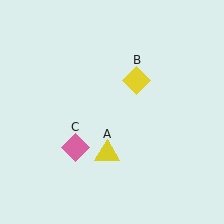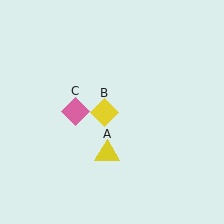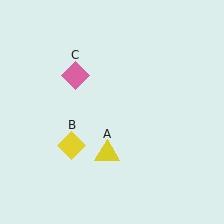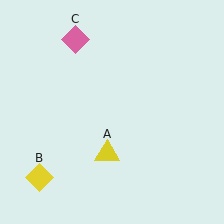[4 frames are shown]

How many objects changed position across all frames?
2 objects changed position: yellow diamond (object B), pink diamond (object C).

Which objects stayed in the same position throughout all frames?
Yellow triangle (object A) remained stationary.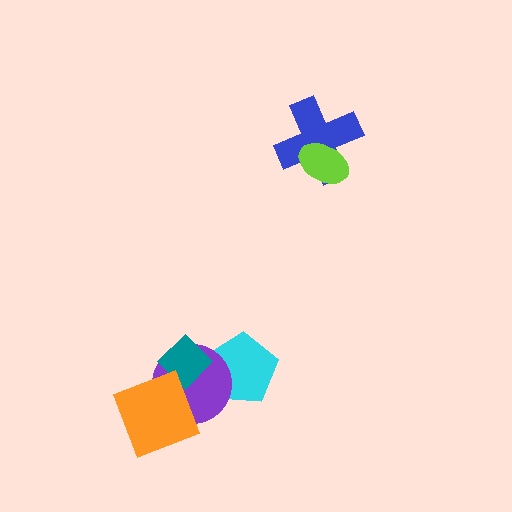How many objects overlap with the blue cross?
1 object overlaps with the blue cross.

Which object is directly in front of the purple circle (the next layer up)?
The teal diamond is directly in front of the purple circle.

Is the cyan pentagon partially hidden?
Yes, it is partially covered by another shape.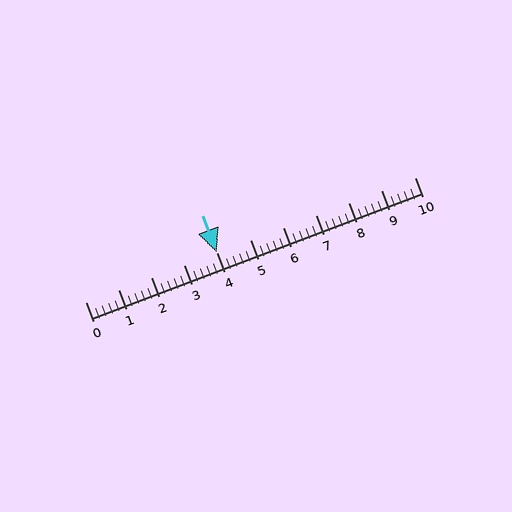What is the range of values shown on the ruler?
The ruler shows values from 0 to 10.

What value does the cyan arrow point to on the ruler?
The cyan arrow points to approximately 4.0.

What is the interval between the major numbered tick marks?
The major tick marks are spaced 1 units apart.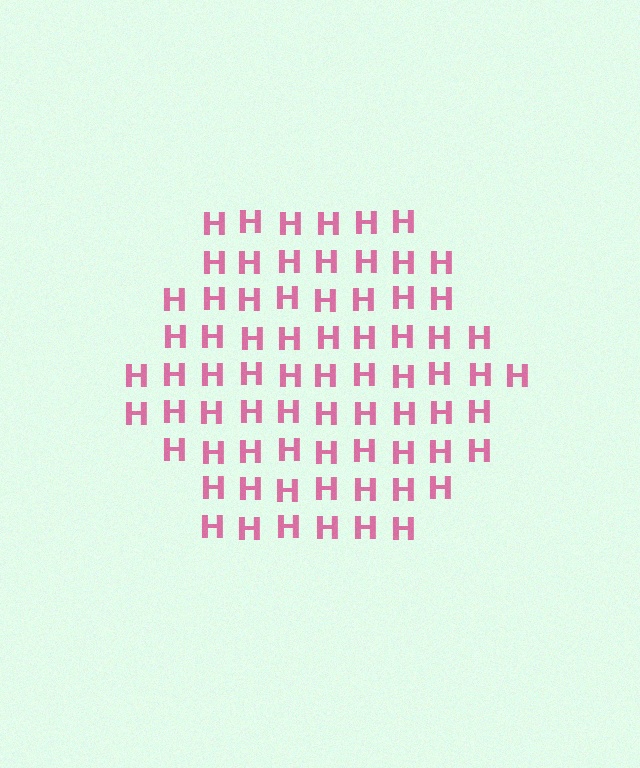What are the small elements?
The small elements are letter H's.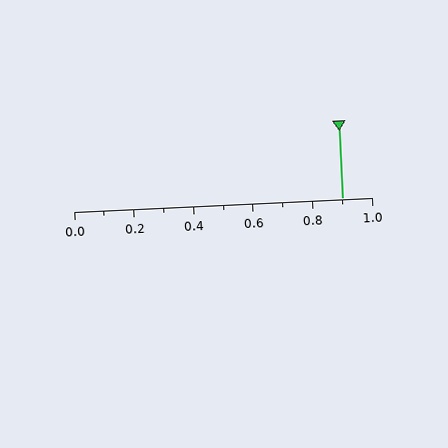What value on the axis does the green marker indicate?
The marker indicates approximately 0.9.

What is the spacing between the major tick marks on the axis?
The major ticks are spaced 0.2 apart.